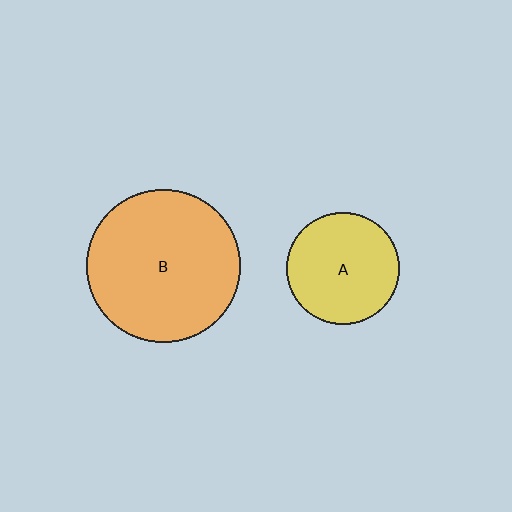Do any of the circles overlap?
No, none of the circles overlap.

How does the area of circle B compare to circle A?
Approximately 1.9 times.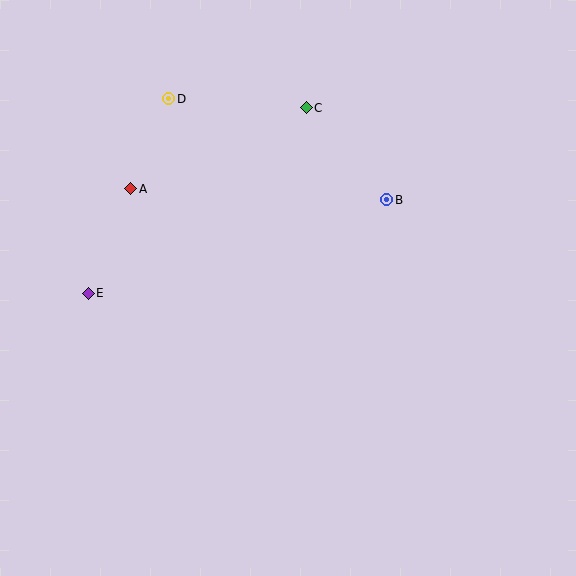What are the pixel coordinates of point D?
Point D is at (169, 99).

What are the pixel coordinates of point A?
Point A is at (131, 189).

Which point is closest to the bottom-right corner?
Point B is closest to the bottom-right corner.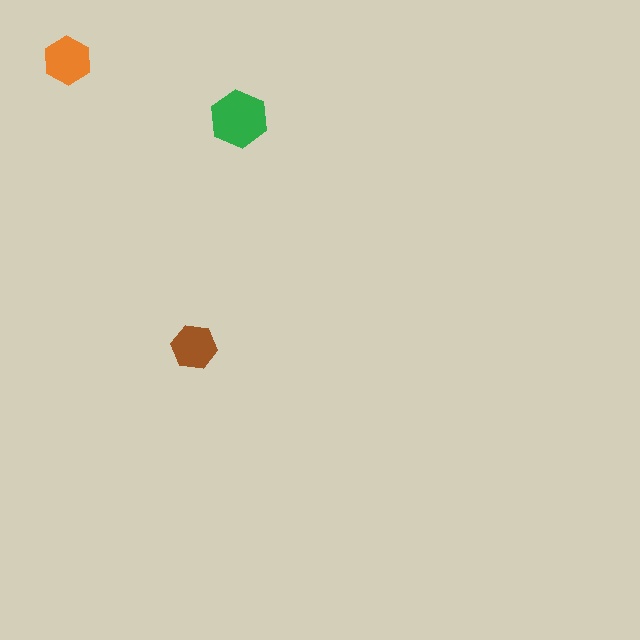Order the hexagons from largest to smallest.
the green one, the orange one, the brown one.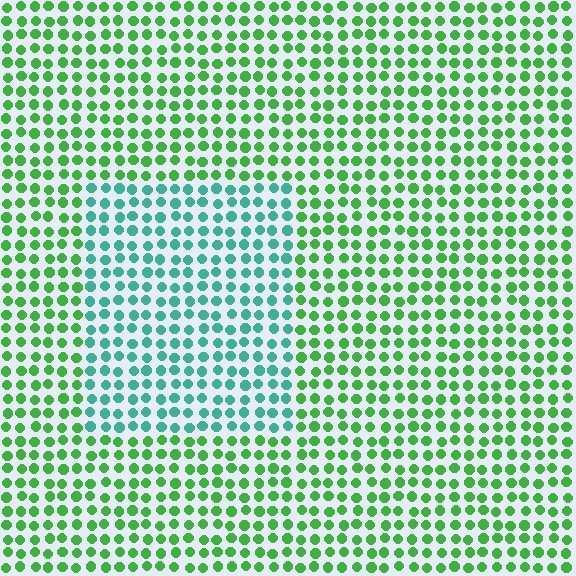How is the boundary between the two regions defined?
The boundary is defined purely by a slight shift in hue (about 46 degrees). Spacing, size, and orientation are identical on both sides.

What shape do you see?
I see a rectangle.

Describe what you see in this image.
The image is filled with small green elements in a uniform arrangement. A rectangle-shaped region is visible where the elements are tinted to a slightly different hue, forming a subtle color boundary.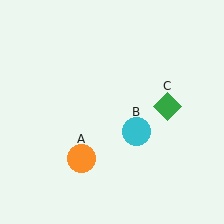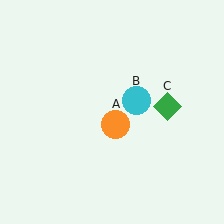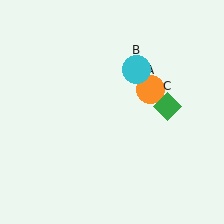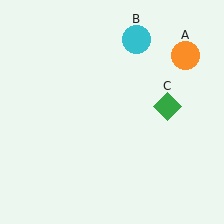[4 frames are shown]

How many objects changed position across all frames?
2 objects changed position: orange circle (object A), cyan circle (object B).